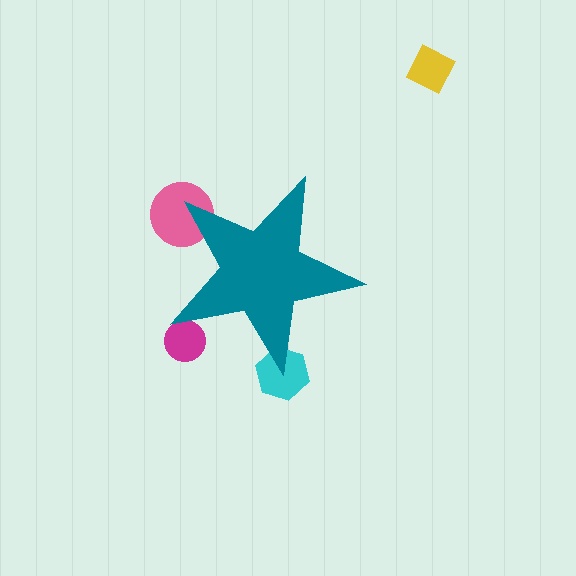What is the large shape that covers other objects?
A teal star.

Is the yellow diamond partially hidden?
No, the yellow diamond is fully visible.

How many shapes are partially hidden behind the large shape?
3 shapes are partially hidden.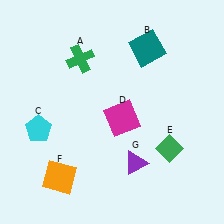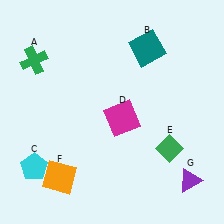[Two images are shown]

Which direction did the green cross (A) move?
The green cross (A) moved left.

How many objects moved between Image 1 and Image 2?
3 objects moved between the two images.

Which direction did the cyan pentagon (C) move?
The cyan pentagon (C) moved down.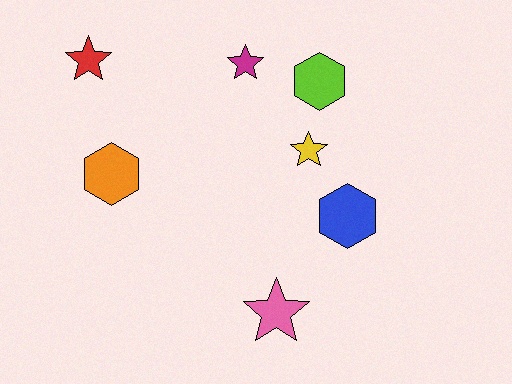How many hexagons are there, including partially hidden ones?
There are 3 hexagons.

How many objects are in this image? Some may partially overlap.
There are 7 objects.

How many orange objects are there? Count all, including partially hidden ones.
There is 1 orange object.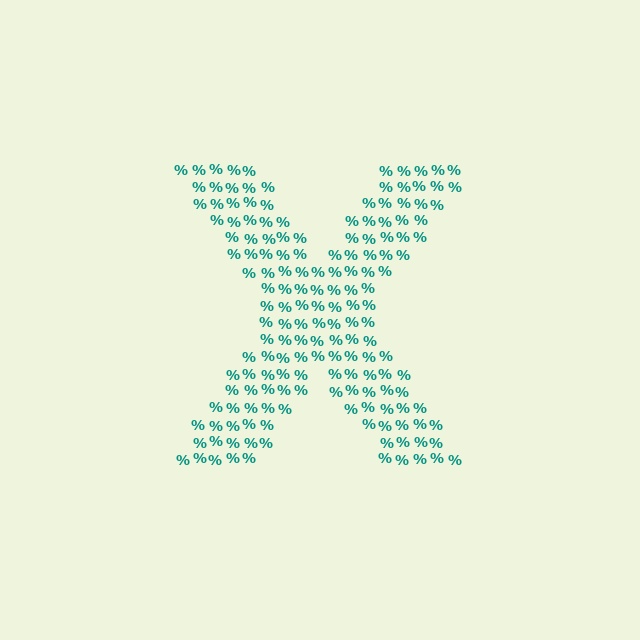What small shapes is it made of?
It is made of small percent signs.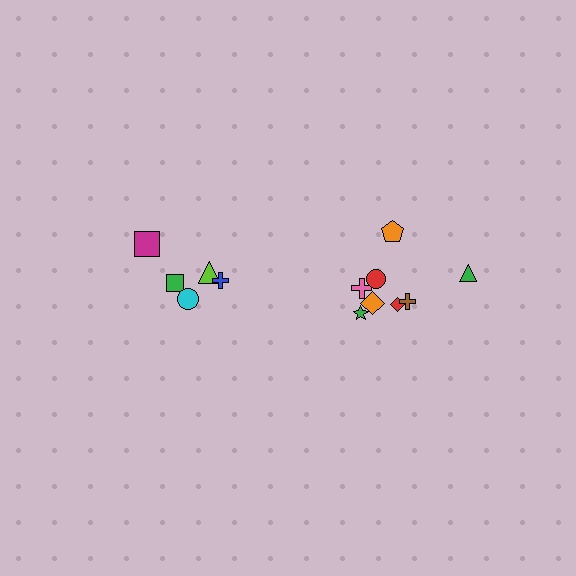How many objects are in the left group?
There are 5 objects.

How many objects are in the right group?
There are 8 objects.